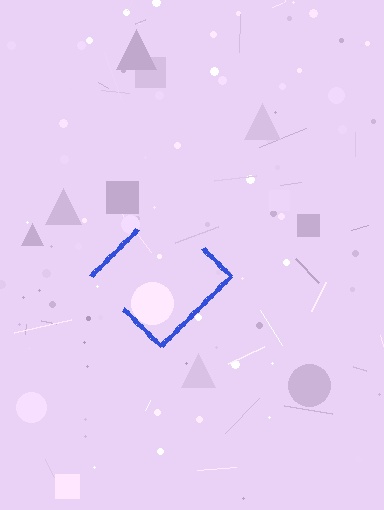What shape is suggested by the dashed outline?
The dashed outline suggests a diamond.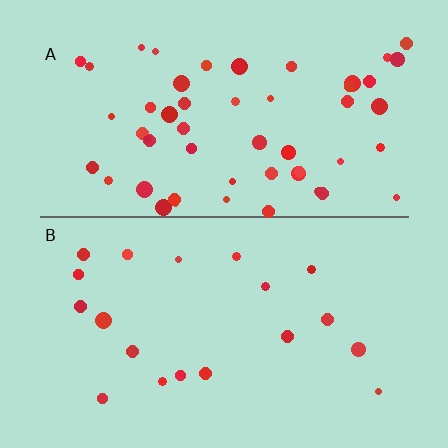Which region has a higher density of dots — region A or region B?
A (the top).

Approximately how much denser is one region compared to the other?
Approximately 2.9× — region A over region B.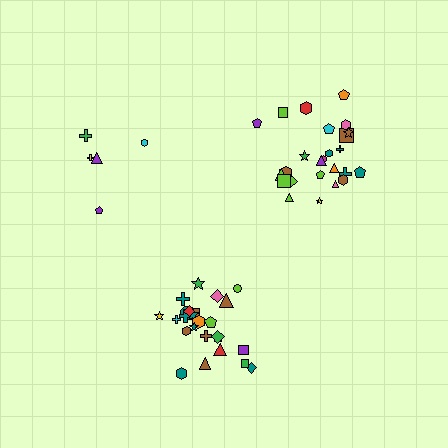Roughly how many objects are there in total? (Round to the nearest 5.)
Roughly 55 objects in total.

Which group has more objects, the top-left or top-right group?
The top-right group.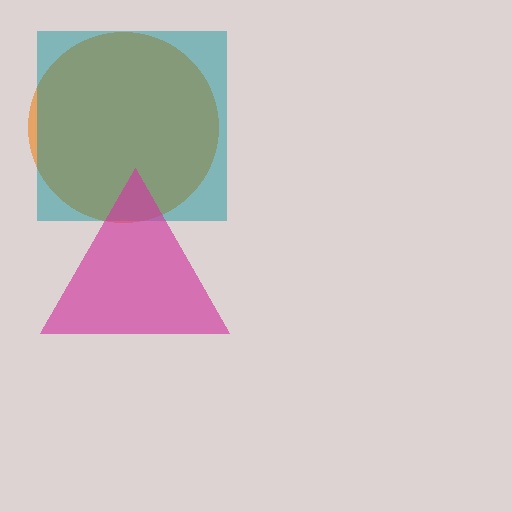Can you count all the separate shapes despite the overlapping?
Yes, there are 3 separate shapes.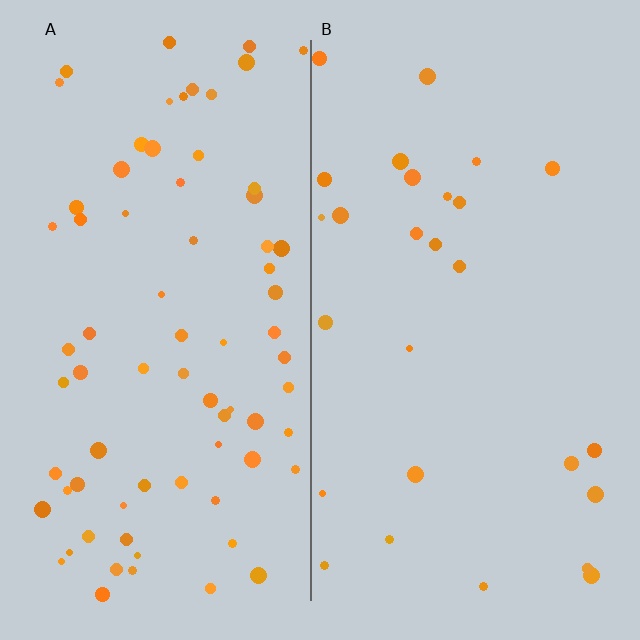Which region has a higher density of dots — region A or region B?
A (the left).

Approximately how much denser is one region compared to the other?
Approximately 2.7× — region A over region B.